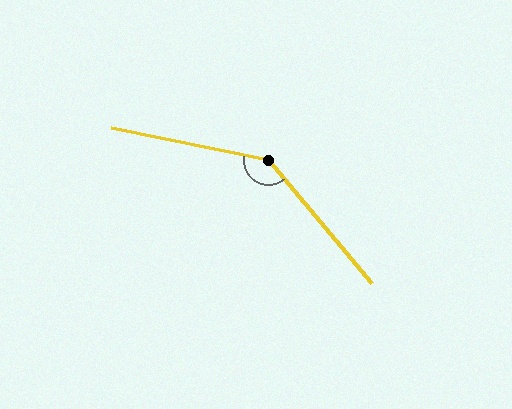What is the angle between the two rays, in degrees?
Approximately 142 degrees.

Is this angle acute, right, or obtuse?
It is obtuse.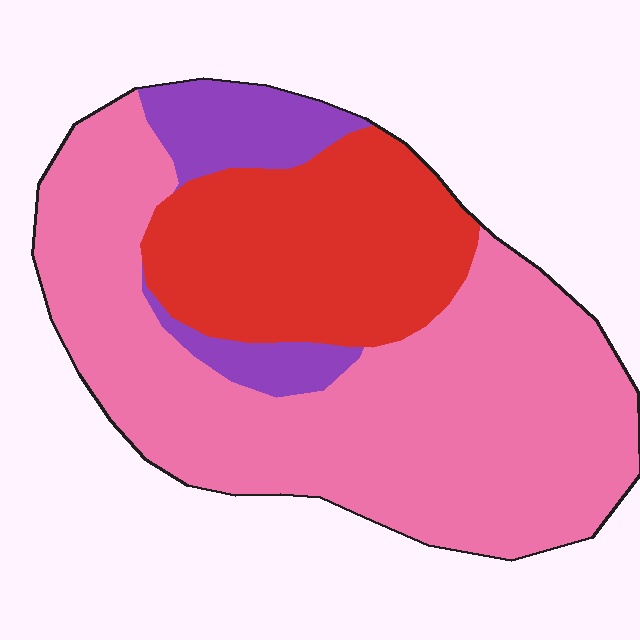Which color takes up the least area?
Purple, at roughly 10%.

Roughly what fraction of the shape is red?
Red covers around 25% of the shape.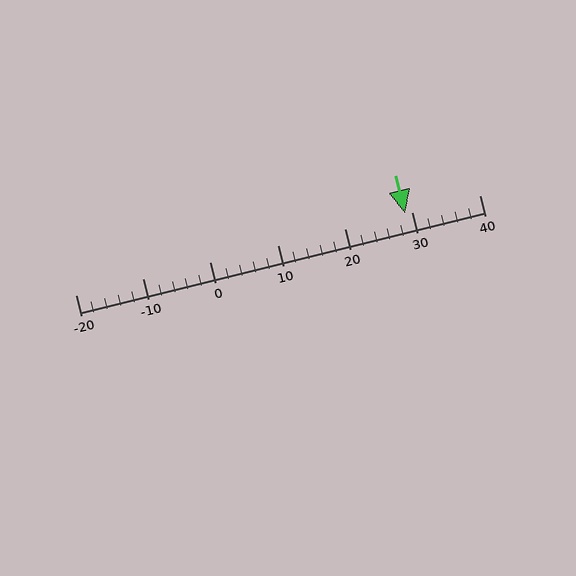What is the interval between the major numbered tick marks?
The major tick marks are spaced 10 units apart.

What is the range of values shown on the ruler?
The ruler shows values from -20 to 40.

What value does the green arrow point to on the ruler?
The green arrow points to approximately 29.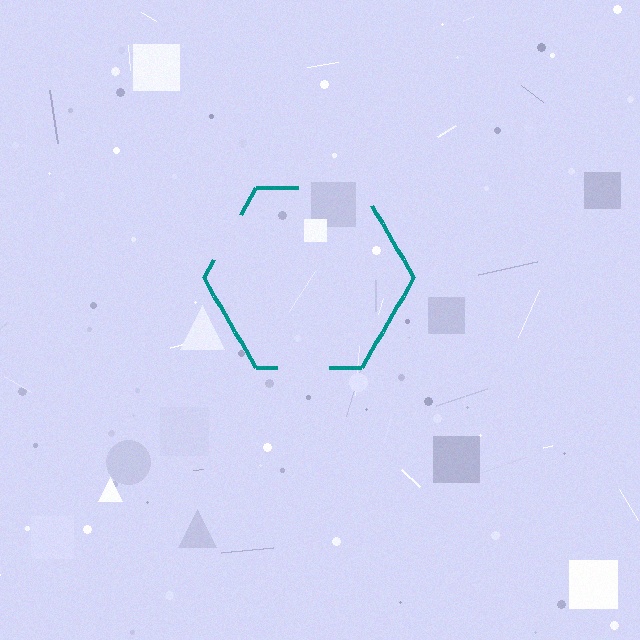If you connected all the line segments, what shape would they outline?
They would outline a hexagon.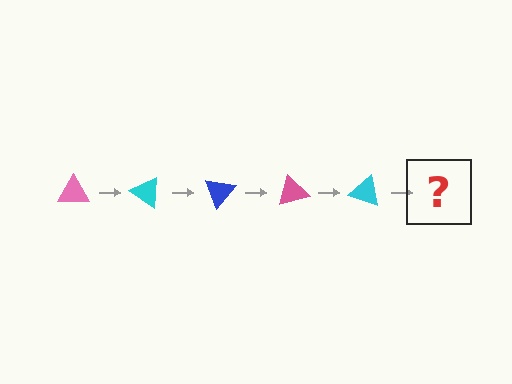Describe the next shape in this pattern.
It should be a blue triangle, rotated 175 degrees from the start.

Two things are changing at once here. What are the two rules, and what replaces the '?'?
The two rules are that it rotates 35 degrees each step and the color cycles through pink, cyan, and blue. The '?' should be a blue triangle, rotated 175 degrees from the start.